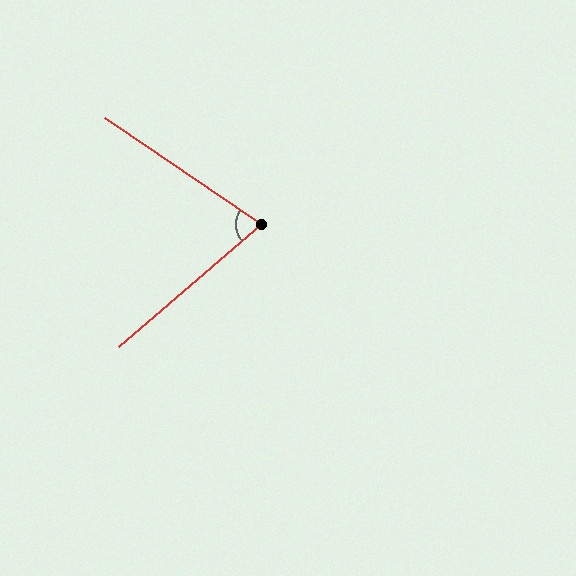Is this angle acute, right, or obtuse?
It is acute.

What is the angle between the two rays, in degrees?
Approximately 75 degrees.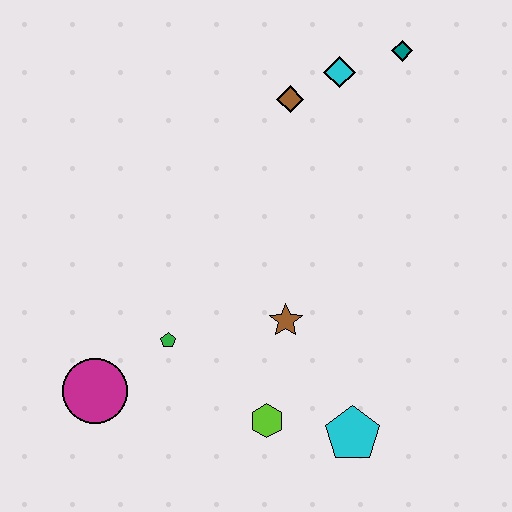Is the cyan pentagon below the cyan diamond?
Yes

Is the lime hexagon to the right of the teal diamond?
No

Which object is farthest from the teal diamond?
The magenta circle is farthest from the teal diamond.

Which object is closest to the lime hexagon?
The cyan pentagon is closest to the lime hexagon.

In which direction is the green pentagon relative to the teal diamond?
The green pentagon is below the teal diamond.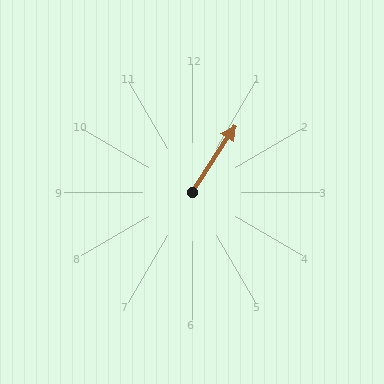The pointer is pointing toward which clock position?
Roughly 1 o'clock.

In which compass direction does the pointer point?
Northeast.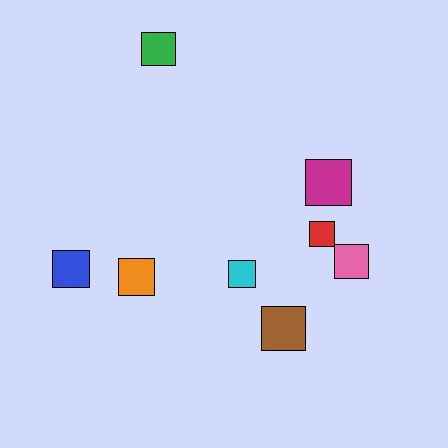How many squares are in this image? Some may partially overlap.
There are 8 squares.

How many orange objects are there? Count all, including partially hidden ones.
There is 1 orange object.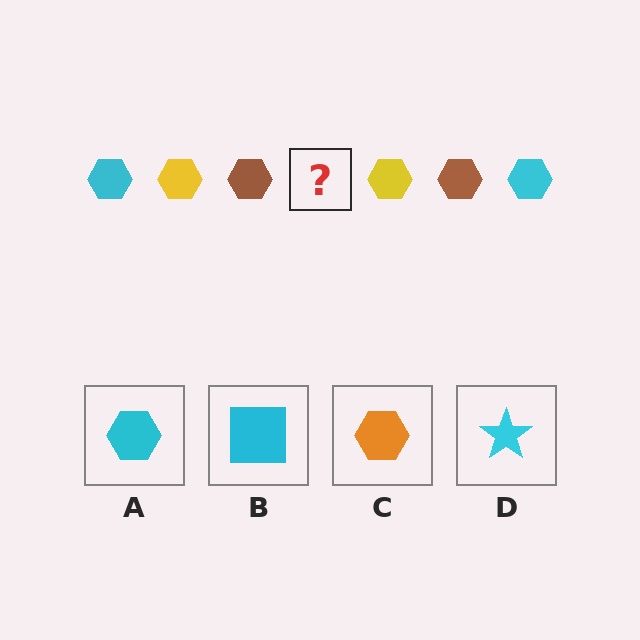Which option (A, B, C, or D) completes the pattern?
A.